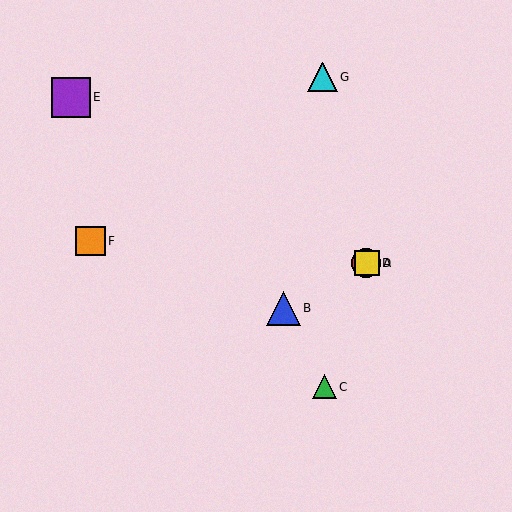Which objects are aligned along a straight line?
Objects A, B, D are aligned along a straight line.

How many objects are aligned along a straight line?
3 objects (A, B, D) are aligned along a straight line.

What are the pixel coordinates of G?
Object G is at (323, 77).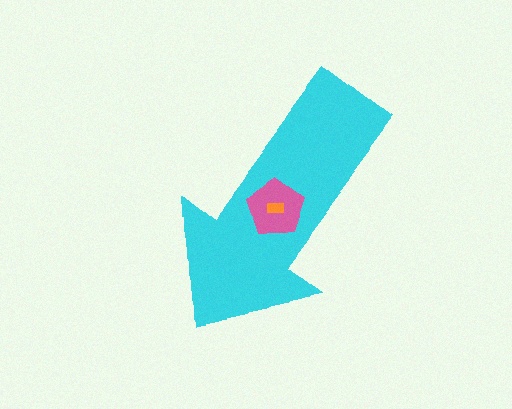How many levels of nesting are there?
3.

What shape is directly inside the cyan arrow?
The pink pentagon.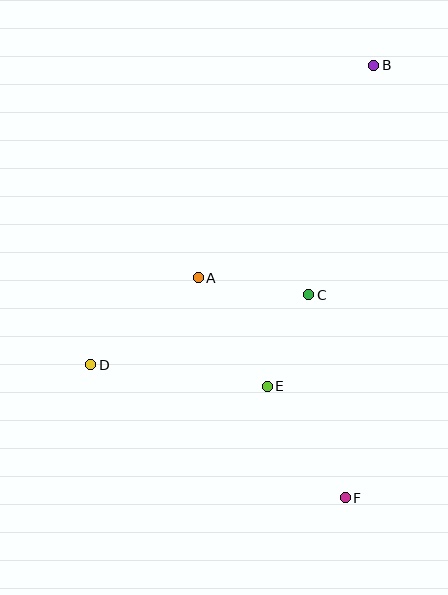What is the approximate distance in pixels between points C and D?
The distance between C and D is approximately 229 pixels.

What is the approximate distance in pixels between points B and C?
The distance between B and C is approximately 239 pixels.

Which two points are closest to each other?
Points C and E are closest to each other.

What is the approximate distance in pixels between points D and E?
The distance between D and E is approximately 178 pixels.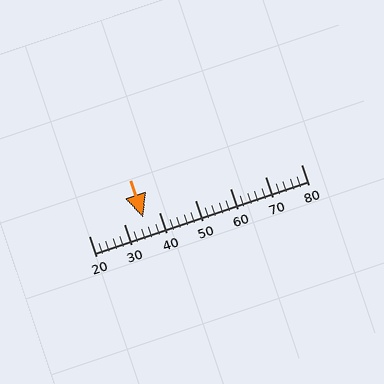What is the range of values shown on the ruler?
The ruler shows values from 20 to 80.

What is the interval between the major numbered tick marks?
The major tick marks are spaced 10 units apart.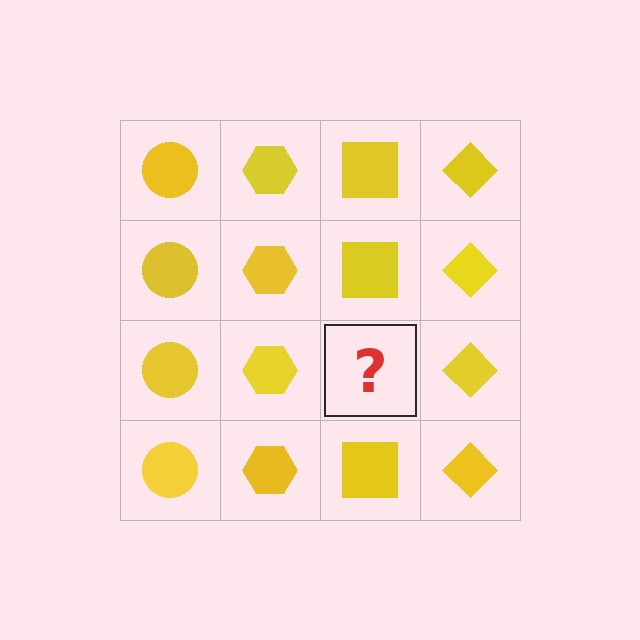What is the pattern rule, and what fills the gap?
The rule is that each column has a consistent shape. The gap should be filled with a yellow square.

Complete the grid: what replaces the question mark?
The question mark should be replaced with a yellow square.